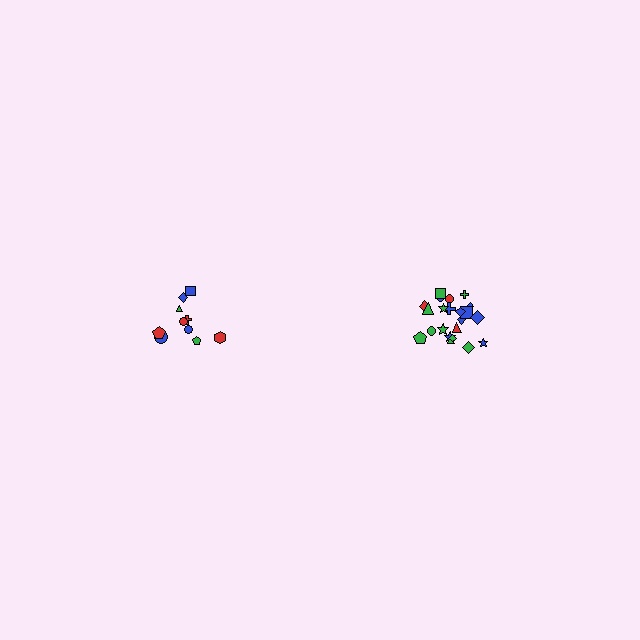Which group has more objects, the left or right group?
The right group.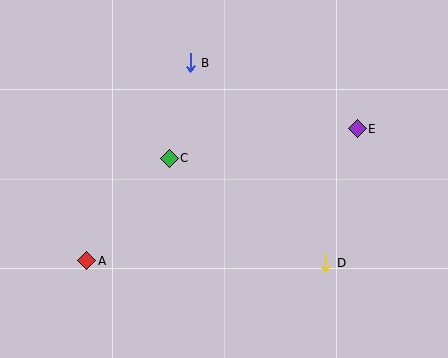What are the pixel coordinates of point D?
Point D is at (326, 263).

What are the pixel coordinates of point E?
Point E is at (357, 129).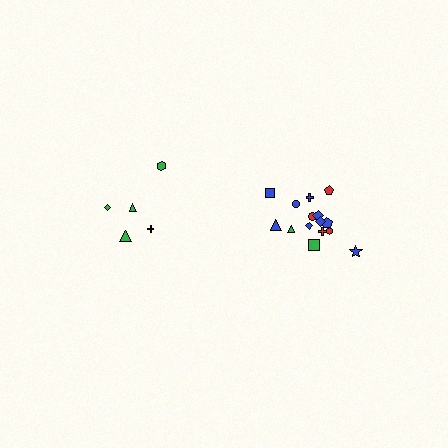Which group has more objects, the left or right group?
The right group.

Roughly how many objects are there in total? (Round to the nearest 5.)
Roughly 20 objects in total.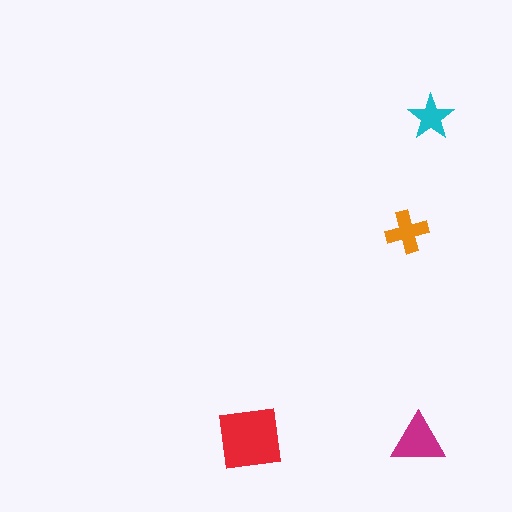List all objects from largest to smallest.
The red square, the magenta triangle, the orange cross, the cyan star.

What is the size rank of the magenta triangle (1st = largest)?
2nd.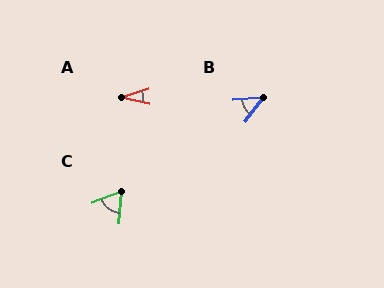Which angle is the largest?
C, at approximately 64 degrees.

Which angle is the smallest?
A, at approximately 30 degrees.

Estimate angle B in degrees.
Approximately 48 degrees.